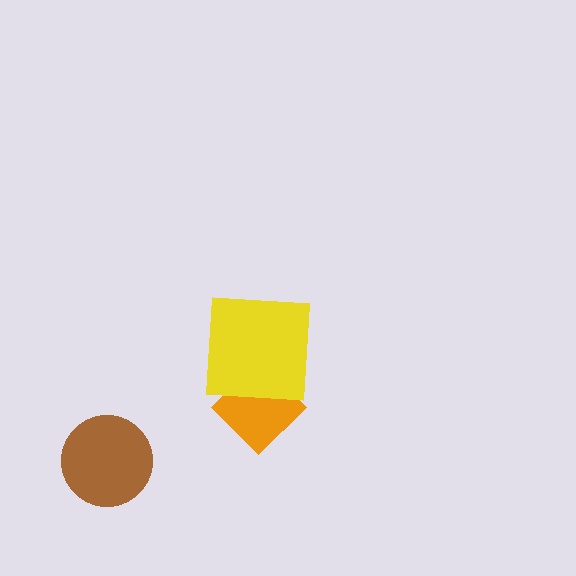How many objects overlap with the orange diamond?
1 object overlaps with the orange diamond.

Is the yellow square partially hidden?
No, no other shape covers it.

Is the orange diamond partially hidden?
Yes, it is partially covered by another shape.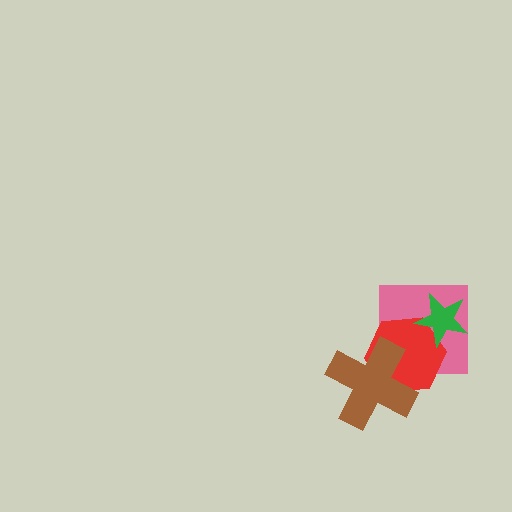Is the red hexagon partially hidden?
Yes, it is partially covered by another shape.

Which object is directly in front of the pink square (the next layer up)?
The red hexagon is directly in front of the pink square.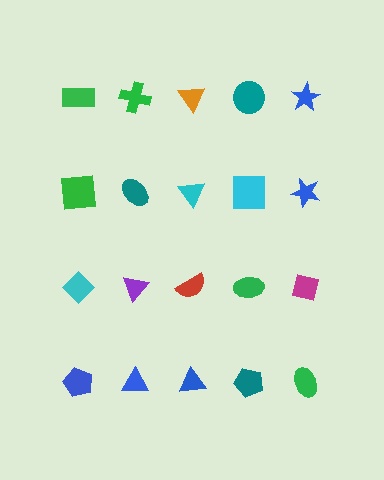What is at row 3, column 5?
A magenta square.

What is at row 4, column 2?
A blue triangle.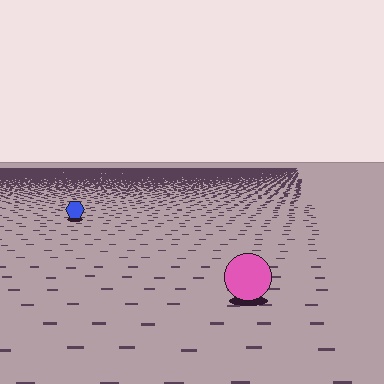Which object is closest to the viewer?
The pink circle is closest. The texture marks near it are larger and more spread out.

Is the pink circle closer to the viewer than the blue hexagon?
Yes. The pink circle is closer — you can tell from the texture gradient: the ground texture is coarser near it.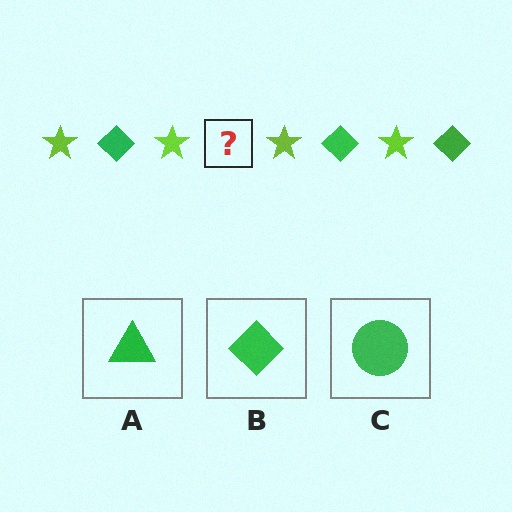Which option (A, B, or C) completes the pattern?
B.